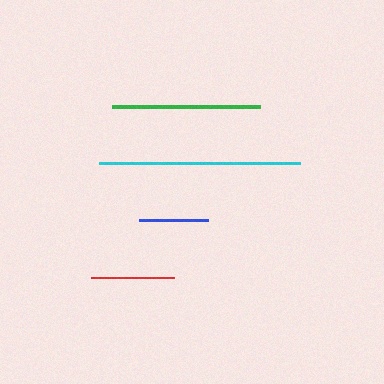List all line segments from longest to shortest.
From longest to shortest: cyan, green, red, blue.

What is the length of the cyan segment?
The cyan segment is approximately 201 pixels long.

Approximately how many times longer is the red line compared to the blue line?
The red line is approximately 1.2 times the length of the blue line.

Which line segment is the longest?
The cyan line is the longest at approximately 201 pixels.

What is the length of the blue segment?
The blue segment is approximately 69 pixels long.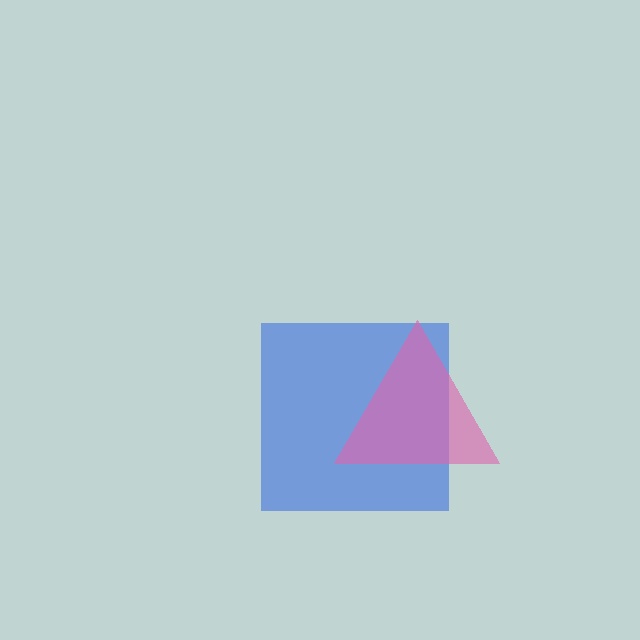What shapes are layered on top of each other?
The layered shapes are: a blue square, a pink triangle.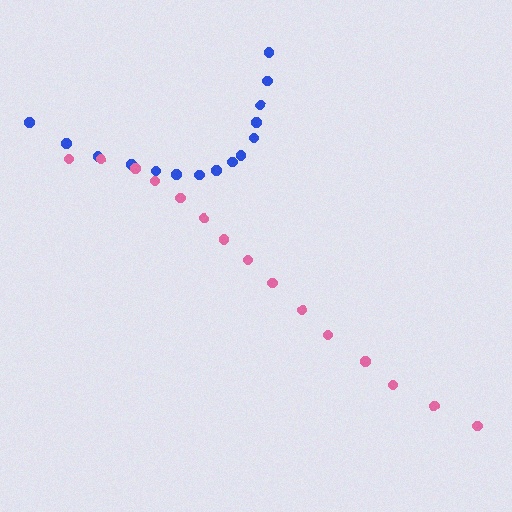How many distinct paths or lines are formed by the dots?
There are 2 distinct paths.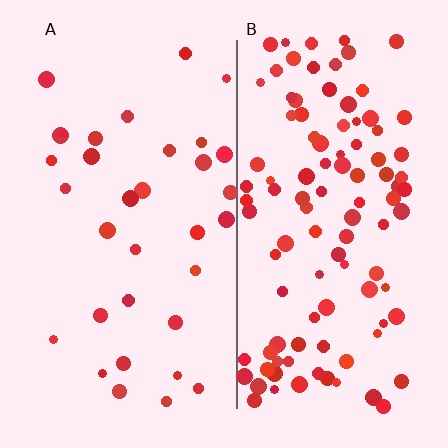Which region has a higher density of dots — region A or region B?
B (the right).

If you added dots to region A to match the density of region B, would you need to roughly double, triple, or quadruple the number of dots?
Approximately triple.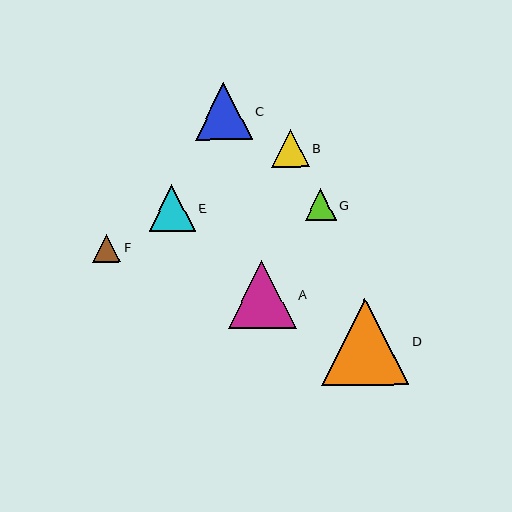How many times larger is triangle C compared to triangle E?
Triangle C is approximately 1.2 times the size of triangle E.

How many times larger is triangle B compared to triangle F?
Triangle B is approximately 1.3 times the size of triangle F.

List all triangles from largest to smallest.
From largest to smallest: D, A, C, E, B, G, F.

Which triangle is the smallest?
Triangle F is the smallest with a size of approximately 28 pixels.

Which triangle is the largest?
Triangle D is the largest with a size of approximately 88 pixels.